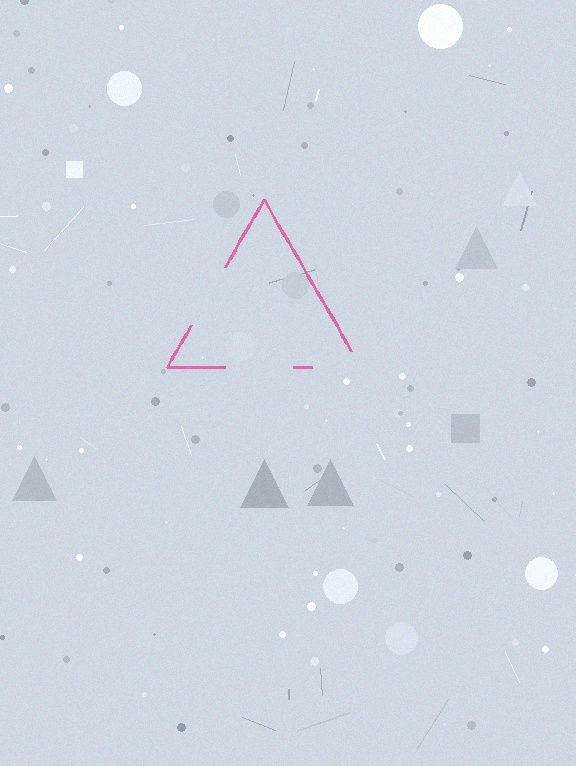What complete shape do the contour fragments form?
The contour fragments form a triangle.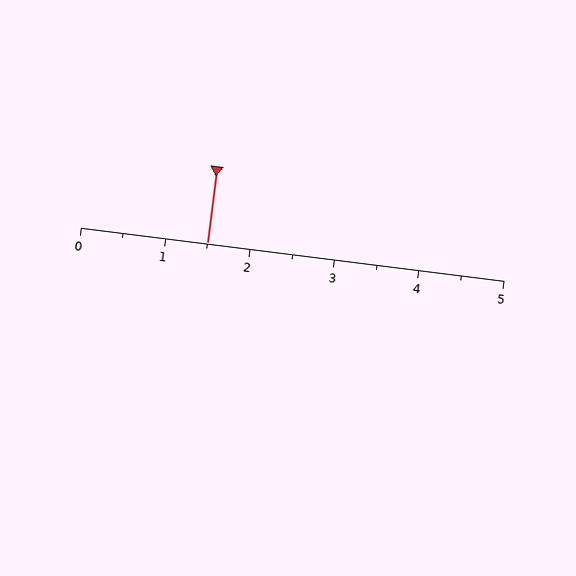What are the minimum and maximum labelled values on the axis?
The axis runs from 0 to 5.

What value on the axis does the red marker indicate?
The marker indicates approximately 1.5.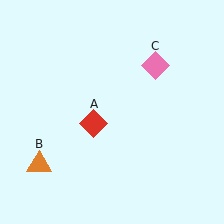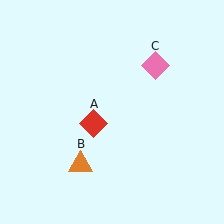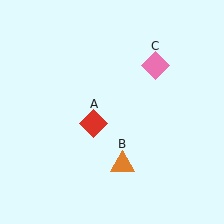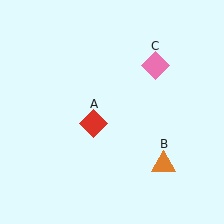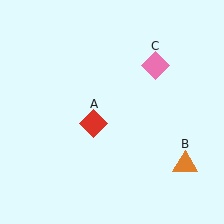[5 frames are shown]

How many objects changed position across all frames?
1 object changed position: orange triangle (object B).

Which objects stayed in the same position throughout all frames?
Red diamond (object A) and pink diamond (object C) remained stationary.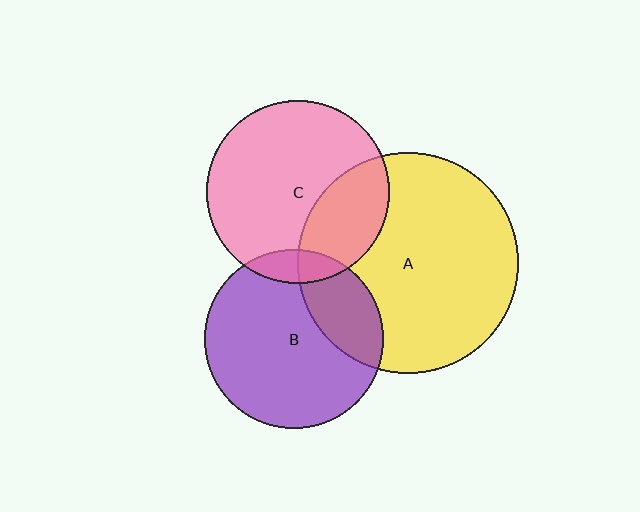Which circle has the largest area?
Circle A (yellow).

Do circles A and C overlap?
Yes.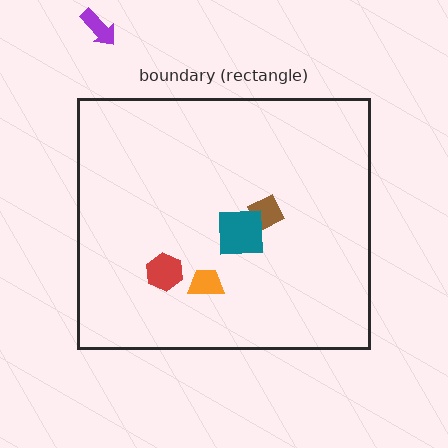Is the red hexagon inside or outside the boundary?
Inside.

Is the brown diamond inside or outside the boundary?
Inside.